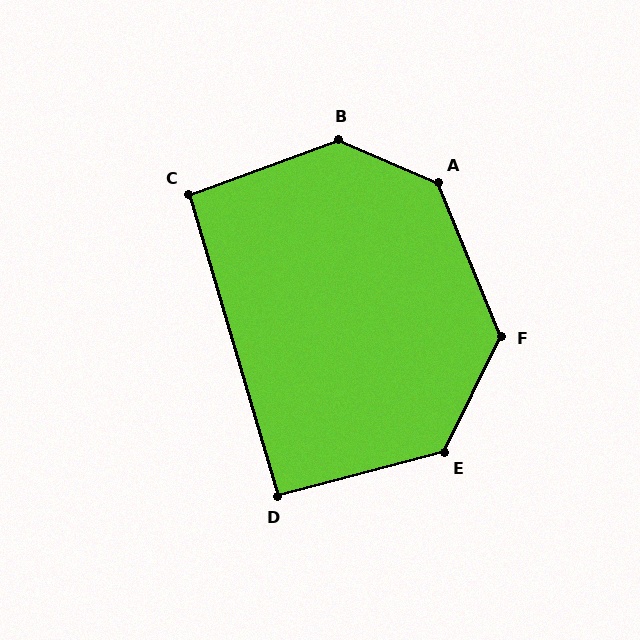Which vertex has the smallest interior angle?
D, at approximately 92 degrees.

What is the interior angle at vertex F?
Approximately 132 degrees (obtuse).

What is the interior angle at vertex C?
Approximately 94 degrees (approximately right).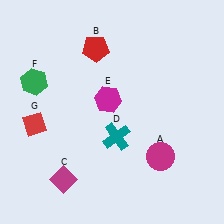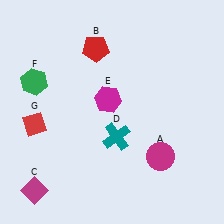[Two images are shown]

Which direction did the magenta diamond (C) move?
The magenta diamond (C) moved left.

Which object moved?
The magenta diamond (C) moved left.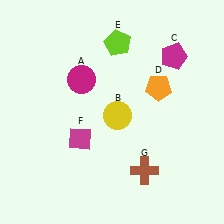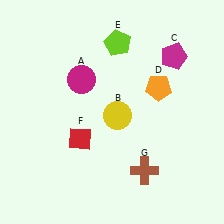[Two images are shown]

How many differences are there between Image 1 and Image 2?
There is 1 difference between the two images.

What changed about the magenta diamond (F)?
In Image 1, F is magenta. In Image 2, it changed to red.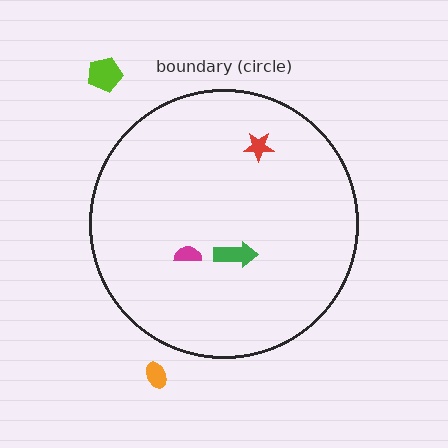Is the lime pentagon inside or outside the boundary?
Outside.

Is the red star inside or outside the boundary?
Inside.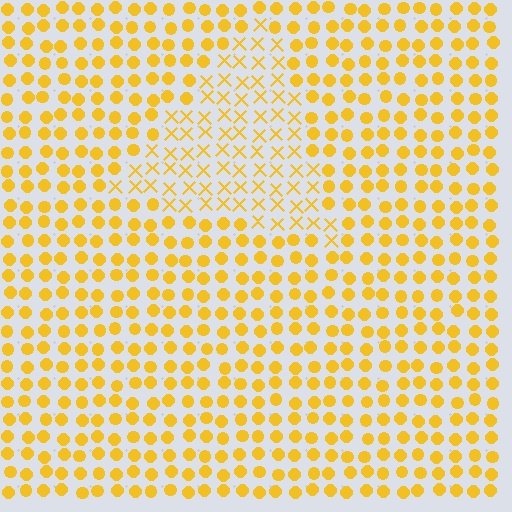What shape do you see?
I see a triangle.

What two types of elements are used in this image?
The image uses X marks inside the triangle region and circles outside it.